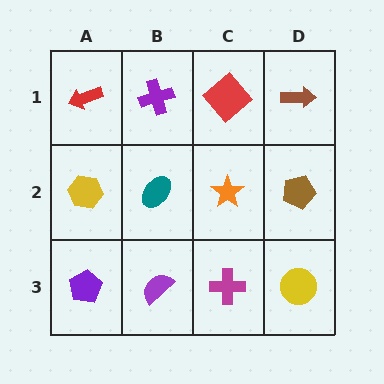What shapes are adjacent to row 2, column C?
A red diamond (row 1, column C), a magenta cross (row 3, column C), a teal ellipse (row 2, column B), a brown pentagon (row 2, column D).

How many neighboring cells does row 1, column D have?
2.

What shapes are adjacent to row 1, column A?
A yellow hexagon (row 2, column A), a purple cross (row 1, column B).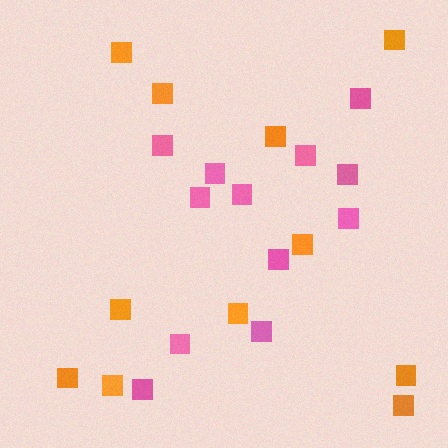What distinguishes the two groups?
There are 2 groups: one group of orange squares (11) and one group of pink squares (12).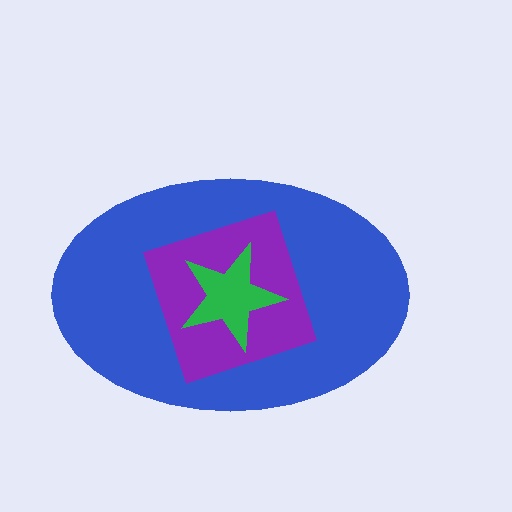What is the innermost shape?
The green star.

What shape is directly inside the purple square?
The green star.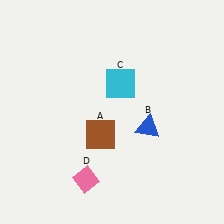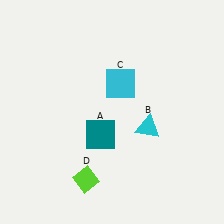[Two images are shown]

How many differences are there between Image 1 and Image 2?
There are 3 differences between the two images.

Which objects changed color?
A changed from brown to teal. B changed from blue to cyan. D changed from pink to lime.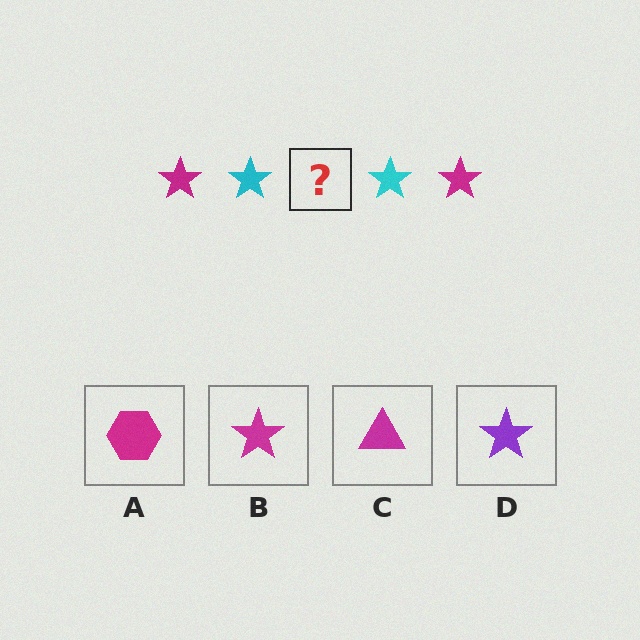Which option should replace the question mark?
Option B.